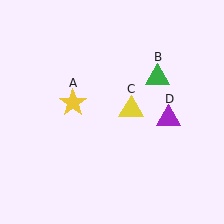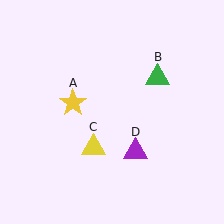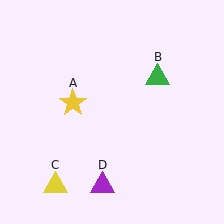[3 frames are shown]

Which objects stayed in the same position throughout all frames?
Yellow star (object A) and green triangle (object B) remained stationary.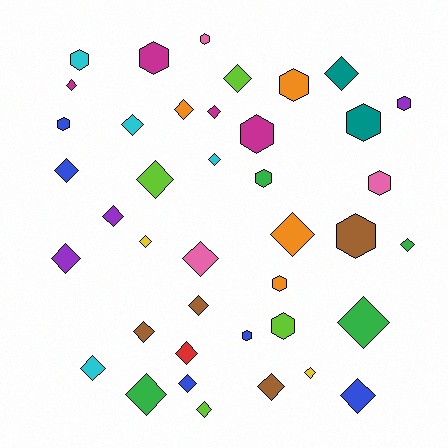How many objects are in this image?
There are 40 objects.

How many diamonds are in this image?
There are 26 diamonds.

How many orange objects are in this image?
There are 4 orange objects.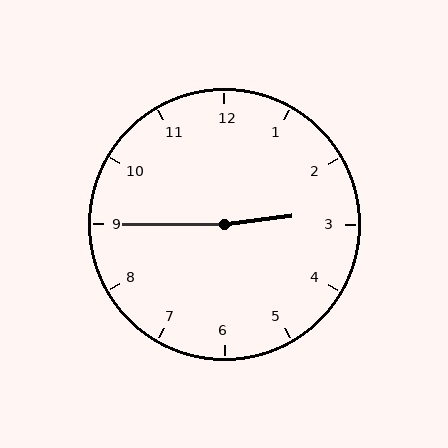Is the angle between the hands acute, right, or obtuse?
It is obtuse.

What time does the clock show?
2:45.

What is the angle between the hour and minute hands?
Approximately 172 degrees.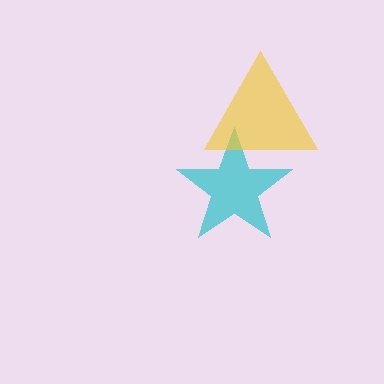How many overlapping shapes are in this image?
There are 2 overlapping shapes in the image.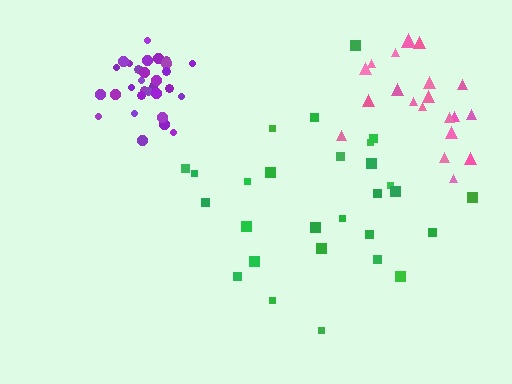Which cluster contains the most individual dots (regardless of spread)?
Purple (30).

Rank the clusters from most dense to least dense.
purple, pink, green.